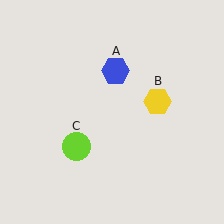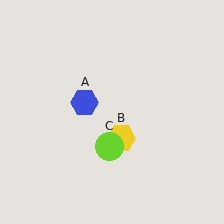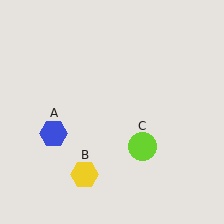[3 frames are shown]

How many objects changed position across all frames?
3 objects changed position: blue hexagon (object A), yellow hexagon (object B), lime circle (object C).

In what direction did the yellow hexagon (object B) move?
The yellow hexagon (object B) moved down and to the left.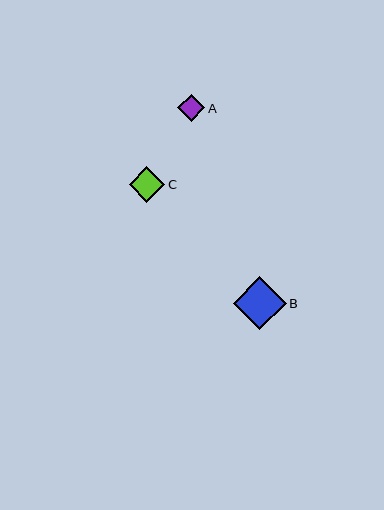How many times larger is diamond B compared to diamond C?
Diamond B is approximately 1.5 times the size of diamond C.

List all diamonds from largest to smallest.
From largest to smallest: B, C, A.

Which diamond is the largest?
Diamond B is the largest with a size of approximately 53 pixels.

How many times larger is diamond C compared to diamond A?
Diamond C is approximately 1.3 times the size of diamond A.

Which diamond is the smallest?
Diamond A is the smallest with a size of approximately 27 pixels.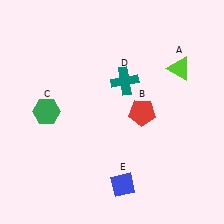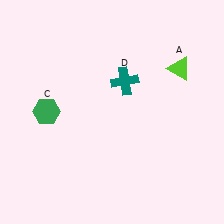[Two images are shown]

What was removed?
The red pentagon (B), the blue diamond (E) were removed in Image 2.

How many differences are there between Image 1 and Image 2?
There are 2 differences between the two images.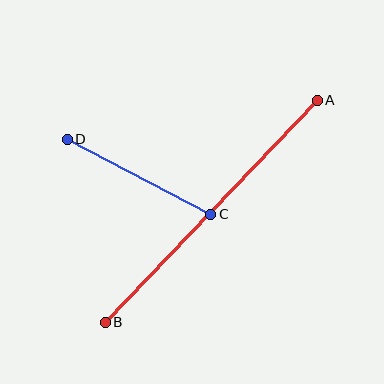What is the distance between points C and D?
The distance is approximately 162 pixels.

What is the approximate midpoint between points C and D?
The midpoint is at approximately (139, 177) pixels.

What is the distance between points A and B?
The distance is approximately 307 pixels.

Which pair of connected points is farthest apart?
Points A and B are farthest apart.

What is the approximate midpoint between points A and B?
The midpoint is at approximately (211, 211) pixels.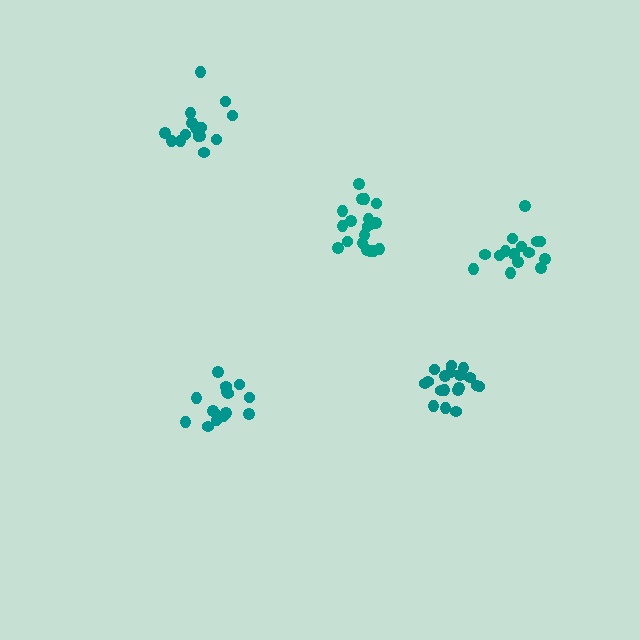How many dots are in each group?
Group 1: 16 dots, Group 2: 15 dots, Group 3: 15 dots, Group 4: 18 dots, Group 5: 19 dots (83 total).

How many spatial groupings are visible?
There are 5 spatial groupings.